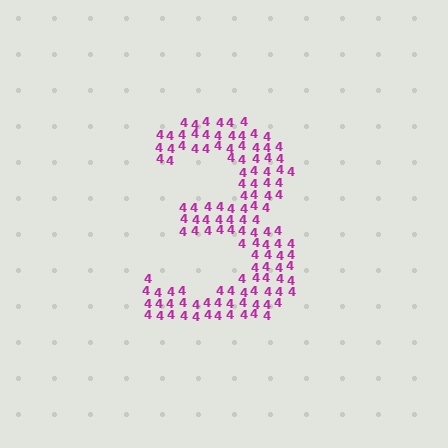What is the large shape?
The large shape is the digit 3.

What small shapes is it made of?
It is made of small digit 4's.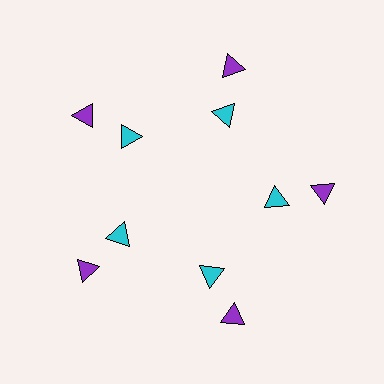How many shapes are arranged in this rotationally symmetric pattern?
There are 10 shapes, arranged in 5 groups of 2.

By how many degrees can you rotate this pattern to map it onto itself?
The pattern maps onto itself every 72 degrees of rotation.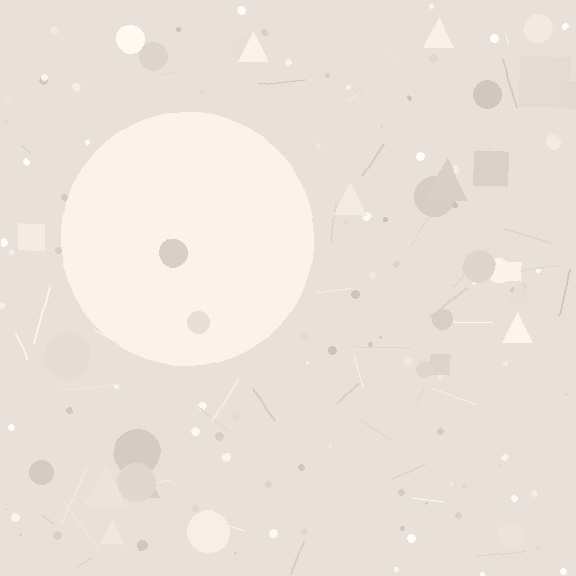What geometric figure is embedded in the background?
A circle is embedded in the background.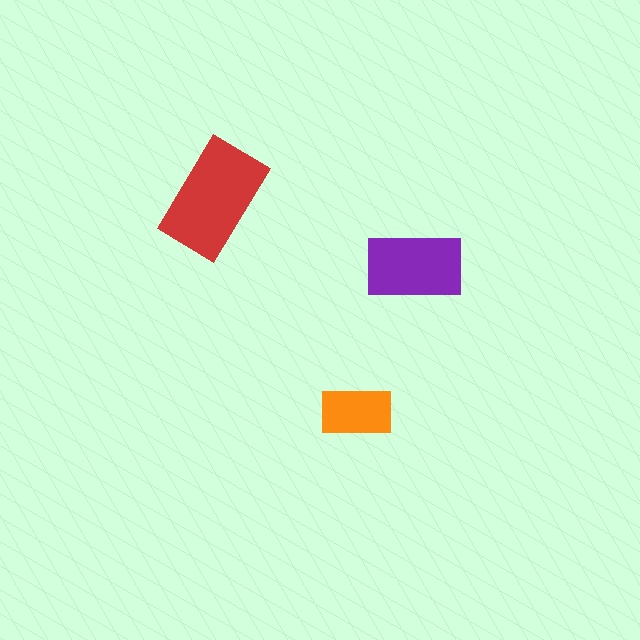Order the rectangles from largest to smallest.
the red one, the purple one, the orange one.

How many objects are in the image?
There are 3 objects in the image.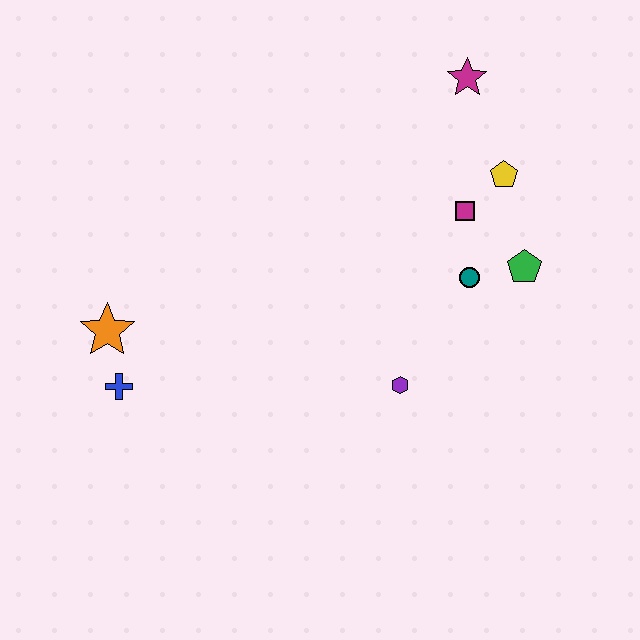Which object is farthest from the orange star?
The magenta star is farthest from the orange star.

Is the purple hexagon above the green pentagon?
No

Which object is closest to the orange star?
The blue cross is closest to the orange star.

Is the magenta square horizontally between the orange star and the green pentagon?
Yes